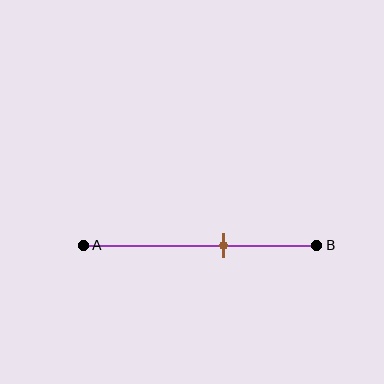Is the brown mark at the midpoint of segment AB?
No, the mark is at about 60% from A, not at the 50% midpoint.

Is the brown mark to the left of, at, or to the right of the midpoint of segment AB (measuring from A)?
The brown mark is to the right of the midpoint of segment AB.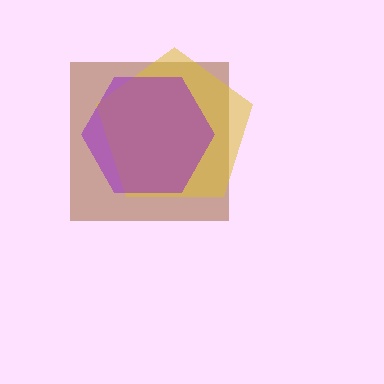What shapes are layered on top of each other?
The layered shapes are: a brown square, a yellow pentagon, a purple hexagon.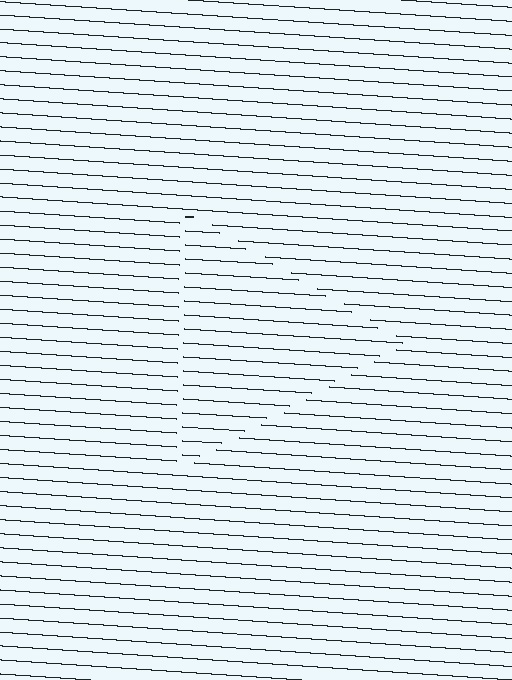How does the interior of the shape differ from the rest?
The interior of the shape contains the same grating, shifted by half a period — the contour is defined by the phase discontinuity where line-ends from the inner and outer gratings abut.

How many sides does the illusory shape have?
3 sides — the line-ends trace a triangle.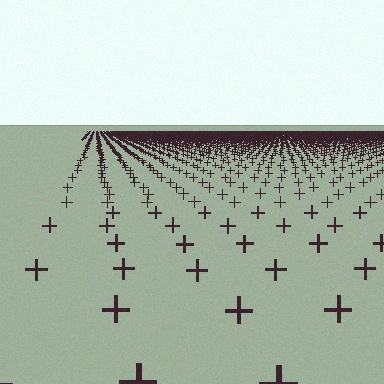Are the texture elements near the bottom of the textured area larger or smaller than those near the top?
Larger. Near the bottom, elements are closer to the viewer and appear at a bigger on-screen size.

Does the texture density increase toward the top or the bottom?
Density increases toward the top.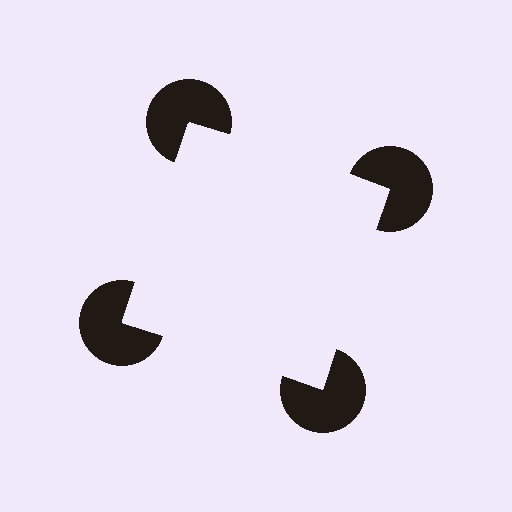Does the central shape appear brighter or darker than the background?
It typically appears slightly brighter than the background, even though no actual brightness change is drawn.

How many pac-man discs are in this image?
There are 4 — one at each vertex of the illusory square.